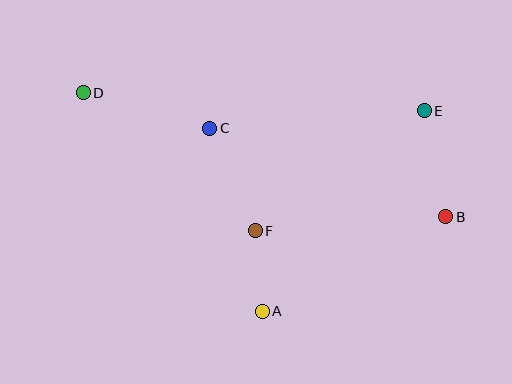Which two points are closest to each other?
Points A and F are closest to each other.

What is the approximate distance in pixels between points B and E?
The distance between B and E is approximately 108 pixels.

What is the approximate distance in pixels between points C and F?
The distance between C and F is approximately 112 pixels.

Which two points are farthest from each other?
Points B and D are farthest from each other.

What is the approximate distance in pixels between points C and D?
The distance between C and D is approximately 131 pixels.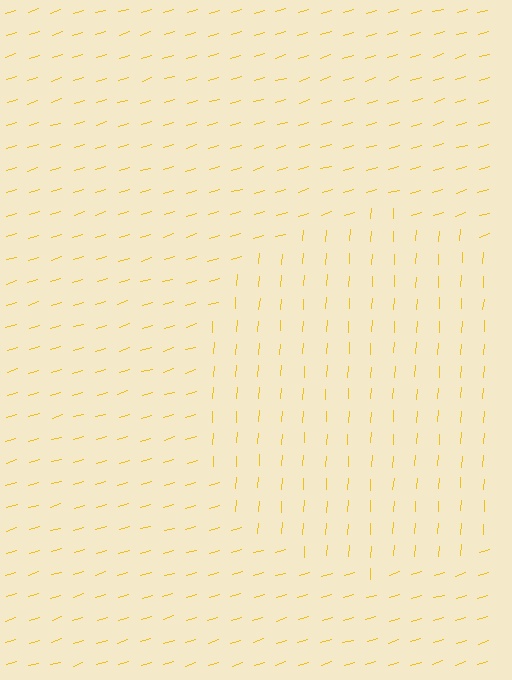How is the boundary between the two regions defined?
The boundary is defined purely by a change in line orientation (approximately 69 degrees difference). All lines are the same color and thickness.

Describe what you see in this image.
The image is filled with small yellow line segments. A circle region in the image has lines oriented differently from the surrounding lines, creating a visible texture boundary.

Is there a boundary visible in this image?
Yes, there is a texture boundary formed by a change in line orientation.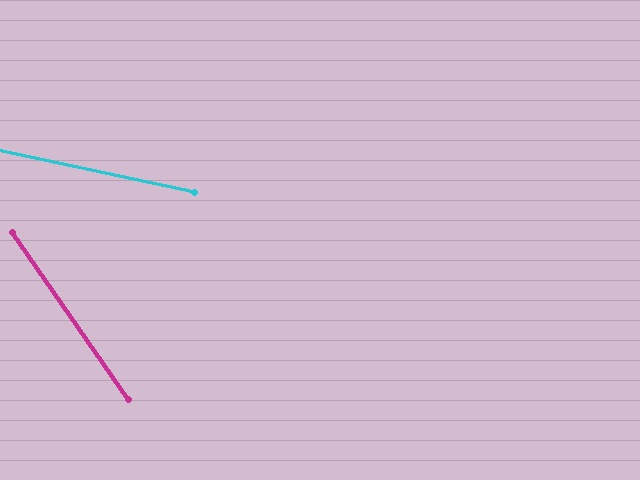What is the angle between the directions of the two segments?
Approximately 43 degrees.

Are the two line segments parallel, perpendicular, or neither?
Neither parallel nor perpendicular — they differ by about 43°.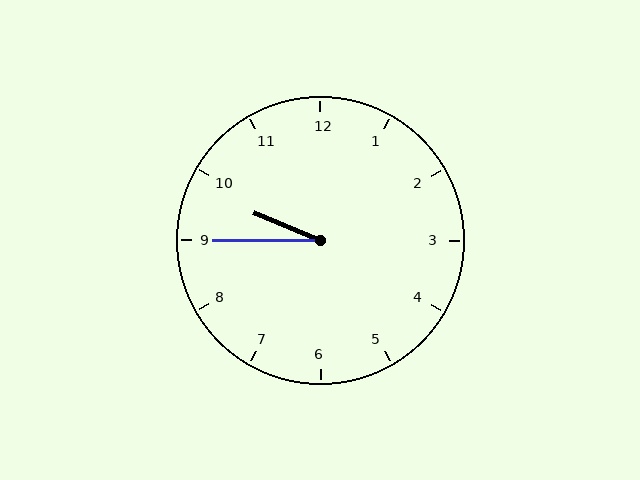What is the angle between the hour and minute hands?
Approximately 22 degrees.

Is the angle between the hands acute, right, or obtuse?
It is acute.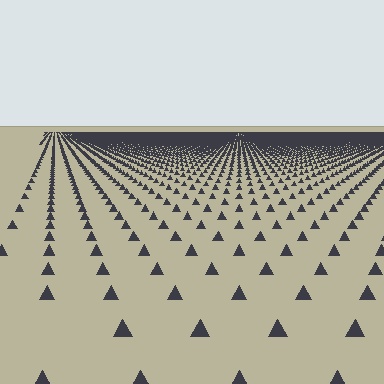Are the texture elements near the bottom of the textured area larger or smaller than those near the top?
Larger. Near the bottom, elements are closer to the viewer and appear at a bigger on-screen size.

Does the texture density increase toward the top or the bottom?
Density increases toward the top.